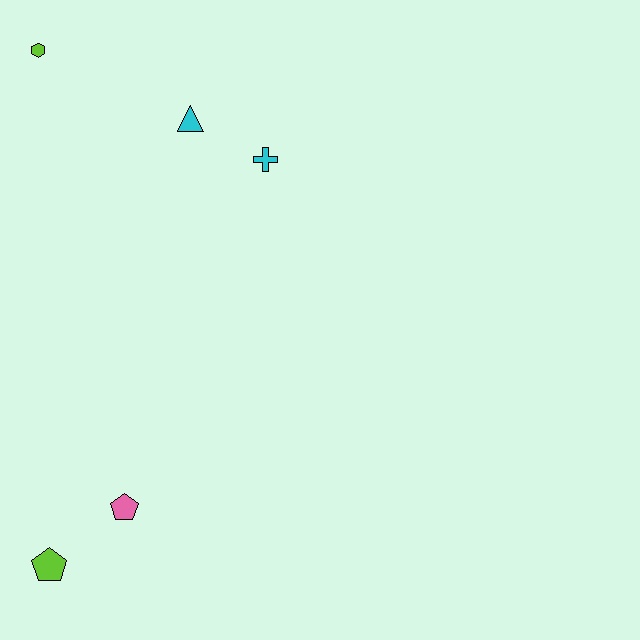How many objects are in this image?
There are 5 objects.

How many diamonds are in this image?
There are no diamonds.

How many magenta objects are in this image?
There are no magenta objects.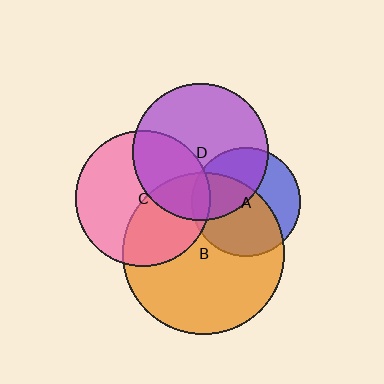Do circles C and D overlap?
Yes.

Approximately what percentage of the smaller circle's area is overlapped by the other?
Approximately 35%.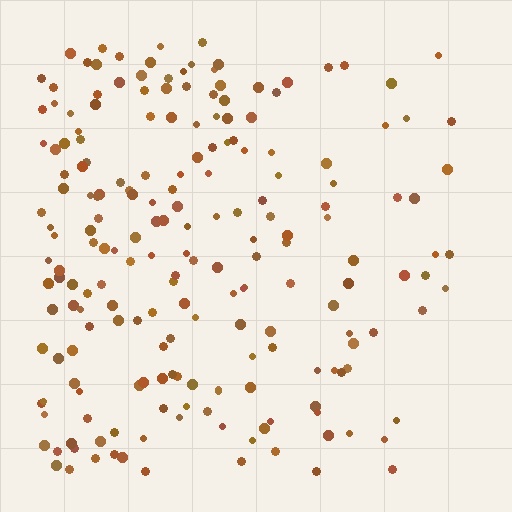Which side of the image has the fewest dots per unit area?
The right.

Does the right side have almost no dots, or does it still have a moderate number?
Still a moderate number, just noticeably fewer than the left.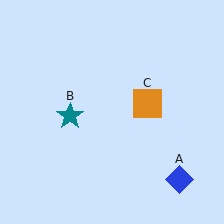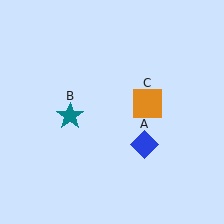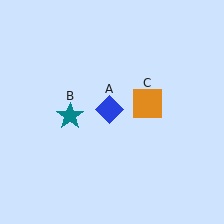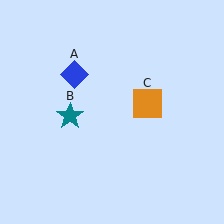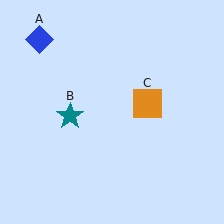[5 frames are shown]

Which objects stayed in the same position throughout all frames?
Teal star (object B) and orange square (object C) remained stationary.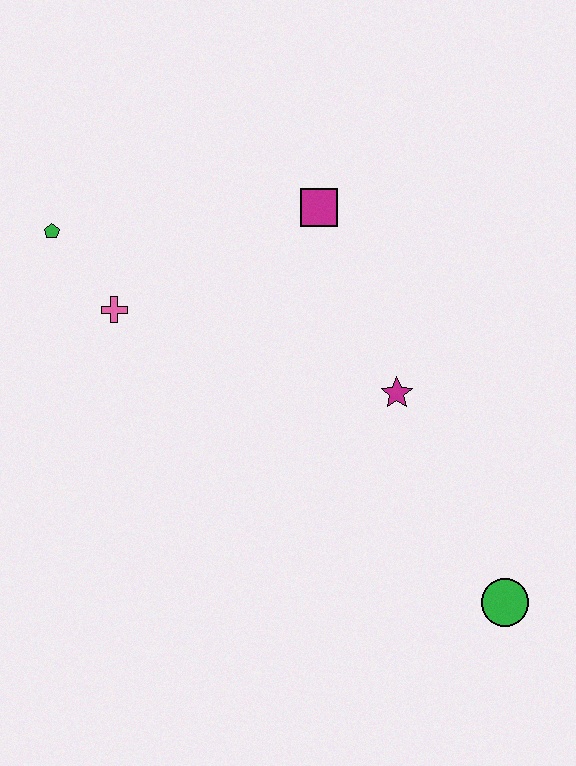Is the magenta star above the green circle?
Yes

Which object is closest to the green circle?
The magenta star is closest to the green circle.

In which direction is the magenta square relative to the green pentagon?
The magenta square is to the right of the green pentagon.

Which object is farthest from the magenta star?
The green pentagon is farthest from the magenta star.